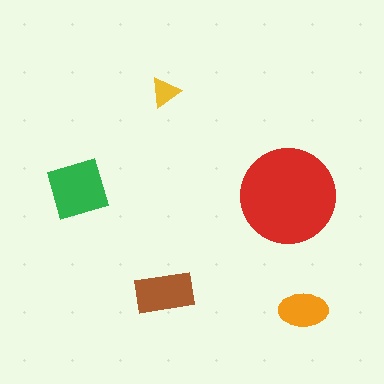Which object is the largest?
The red circle.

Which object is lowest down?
The orange ellipse is bottommost.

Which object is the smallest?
The yellow triangle.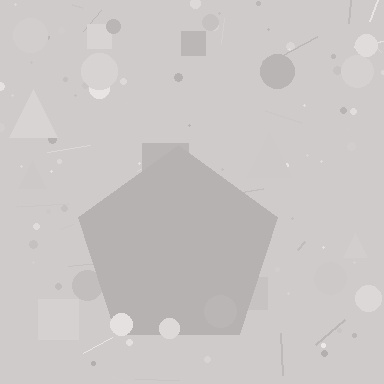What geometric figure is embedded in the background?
A pentagon is embedded in the background.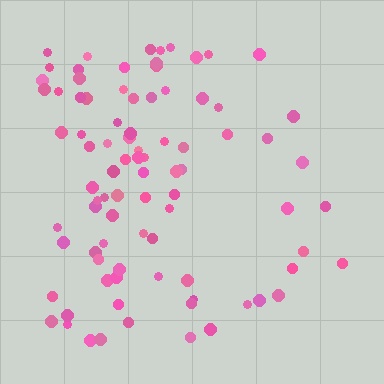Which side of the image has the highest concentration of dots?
The left.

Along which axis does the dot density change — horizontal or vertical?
Horizontal.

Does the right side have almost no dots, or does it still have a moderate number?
Still a moderate number, just noticeably fewer than the left.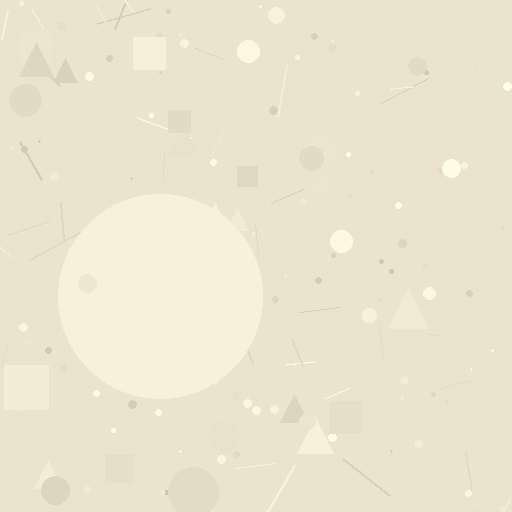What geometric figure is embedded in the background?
A circle is embedded in the background.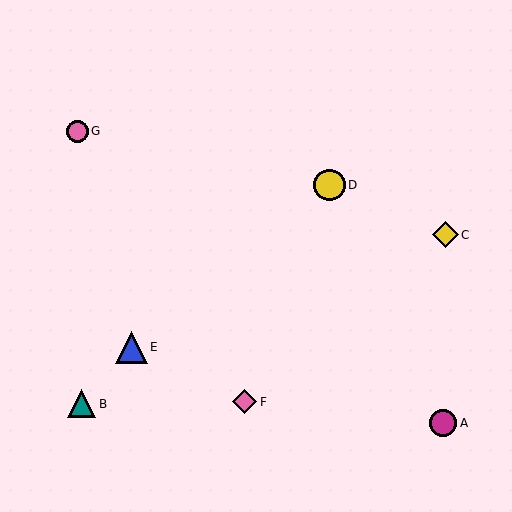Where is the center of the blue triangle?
The center of the blue triangle is at (131, 347).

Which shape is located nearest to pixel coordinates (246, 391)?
The pink diamond (labeled F) at (245, 402) is nearest to that location.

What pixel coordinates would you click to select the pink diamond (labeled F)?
Click at (245, 402) to select the pink diamond F.